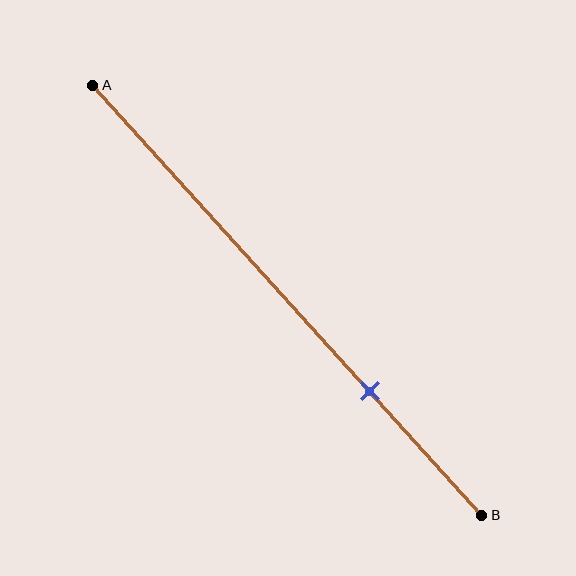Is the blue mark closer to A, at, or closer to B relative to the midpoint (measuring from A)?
The blue mark is closer to point B than the midpoint of segment AB.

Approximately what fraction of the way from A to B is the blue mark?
The blue mark is approximately 70% of the way from A to B.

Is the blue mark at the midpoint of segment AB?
No, the mark is at about 70% from A, not at the 50% midpoint.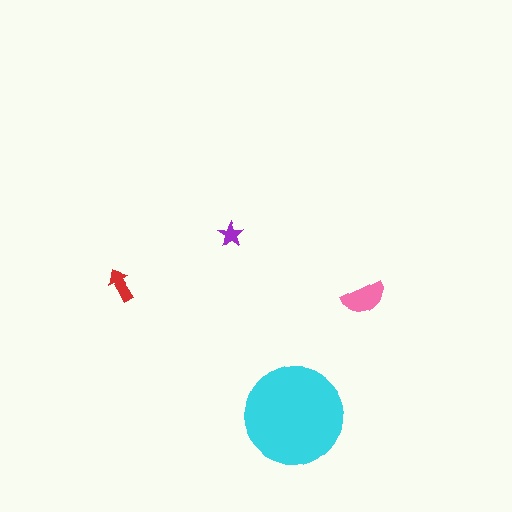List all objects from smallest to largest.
The purple star, the red arrow, the pink semicircle, the cyan circle.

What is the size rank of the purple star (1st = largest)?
4th.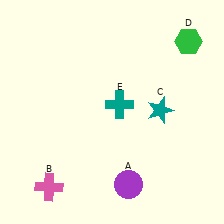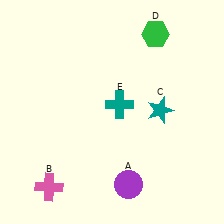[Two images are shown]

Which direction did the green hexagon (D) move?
The green hexagon (D) moved left.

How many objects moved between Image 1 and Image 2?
1 object moved between the two images.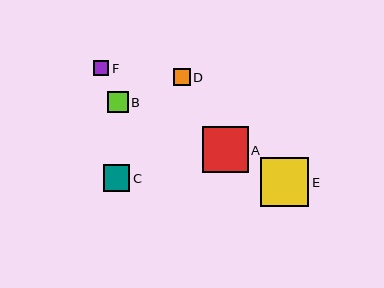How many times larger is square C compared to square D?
Square C is approximately 1.6 times the size of square D.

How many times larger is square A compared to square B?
Square A is approximately 2.2 times the size of square B.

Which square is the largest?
Square E is the largest with a size of approximately 48 pixels.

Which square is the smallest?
Square F is the smallest with a size of approximately 15 pixels.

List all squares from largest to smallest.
From largest to smallest: E, A, C, B, D, F.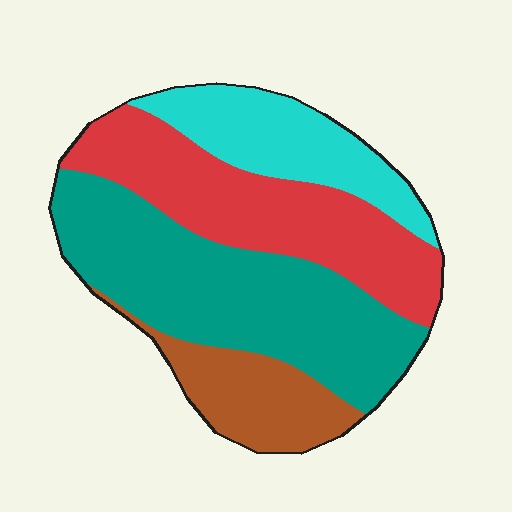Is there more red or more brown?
Red.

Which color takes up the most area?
Teal, at roughly 40%.